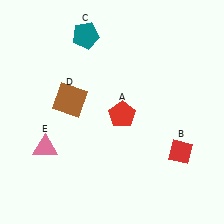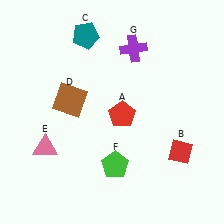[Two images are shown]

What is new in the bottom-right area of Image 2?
A green pentagon (F) was added in the bottom-right area of Image 2.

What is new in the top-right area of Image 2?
A purple cross (G) was added in the top-right area of Image 2.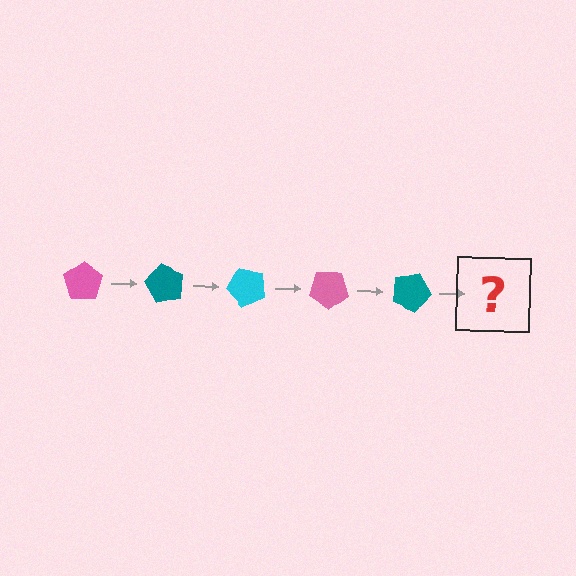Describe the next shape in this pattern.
It should be a cyan pentagon, rotated 300 degrees from the start.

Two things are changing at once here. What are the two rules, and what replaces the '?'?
The two rules are that it rotates 60 degrees each step and the color cycles through pink, teal, and cyan. The '?' should be a cyan pentagon, rotated 300 degrees from the start.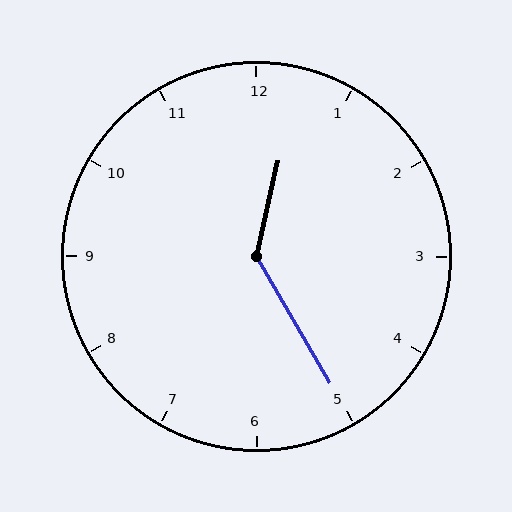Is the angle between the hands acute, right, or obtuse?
It is obtuse.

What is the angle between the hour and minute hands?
Approximately 138 degrees.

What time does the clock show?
12:25.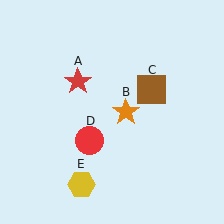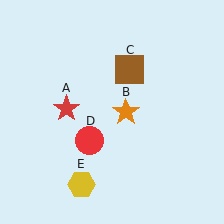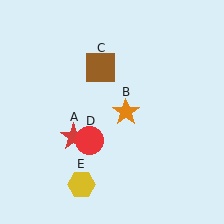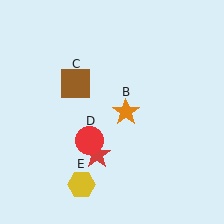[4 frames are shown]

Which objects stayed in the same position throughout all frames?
Orange star (object B) and red circle (object D) and yellow hexagon (object E) remained stationary.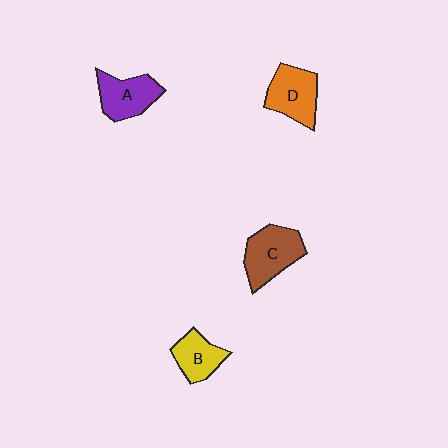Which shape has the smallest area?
Shape B (yellow).